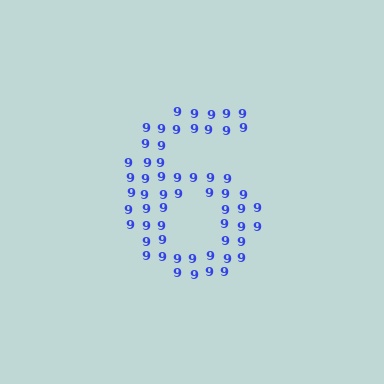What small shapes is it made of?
It is made of small digit 9's.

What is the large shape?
The large shape is the digit 6.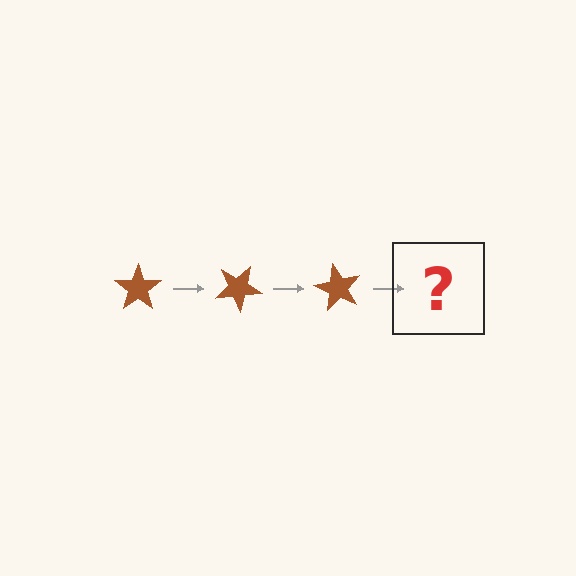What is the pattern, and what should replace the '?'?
The pattern is that the star rotates 30 degrees each step. The '?' should be a brown star rotated 90 degrees.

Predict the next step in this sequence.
The next step is a brown star rotated 90 degrees.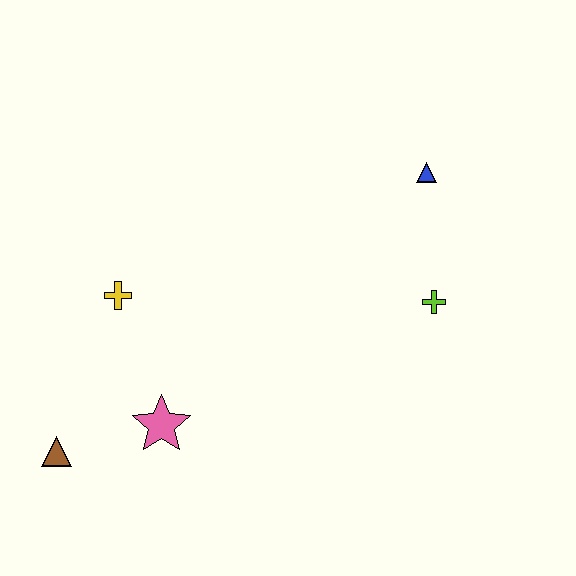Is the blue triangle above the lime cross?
Yes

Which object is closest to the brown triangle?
The pink star is closest to the brown triangle.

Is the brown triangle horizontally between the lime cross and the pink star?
No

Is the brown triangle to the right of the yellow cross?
No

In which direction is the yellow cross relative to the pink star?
The yellow cross is above the pink star.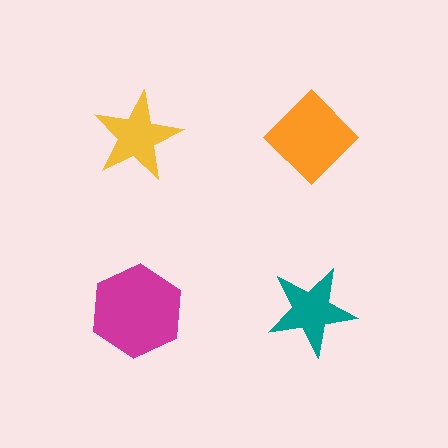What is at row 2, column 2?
A teal star.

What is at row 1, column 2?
An orange diamond.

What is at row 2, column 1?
A magenta hexagon.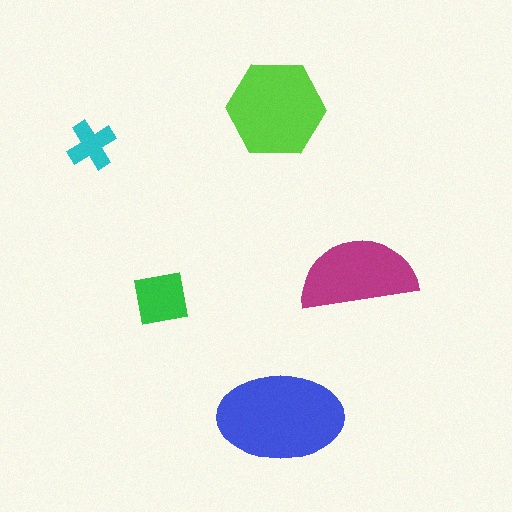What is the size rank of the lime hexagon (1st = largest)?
2nd.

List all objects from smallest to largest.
The cyan cross, the green square, the magenta semicircle, the lime hexagon, the blue ellipse.